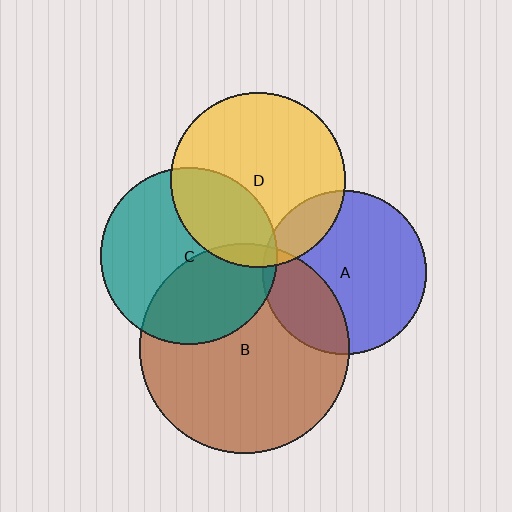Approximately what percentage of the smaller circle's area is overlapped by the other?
Approximately 40%.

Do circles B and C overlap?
Yes.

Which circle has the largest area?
Circle B (brown).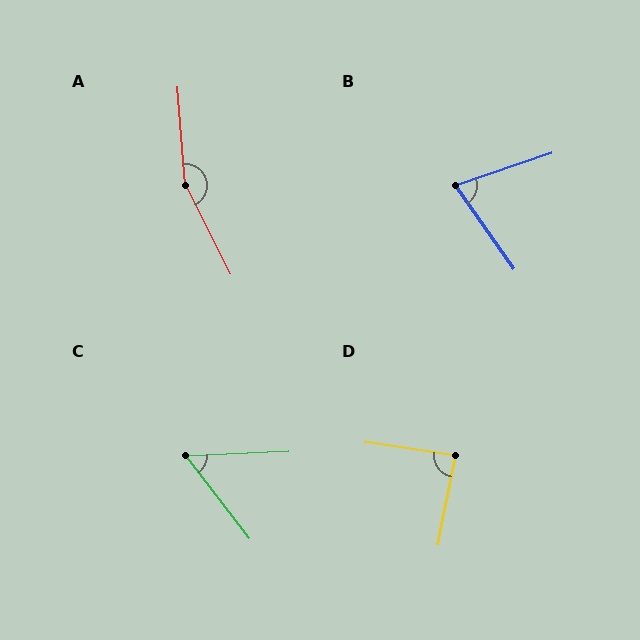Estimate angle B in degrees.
Approximately 73 degrees.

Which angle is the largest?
A, at approximately 158 degrees.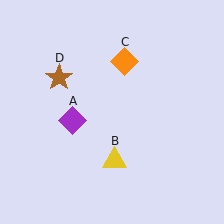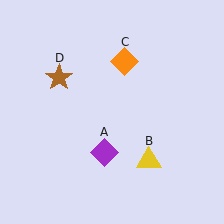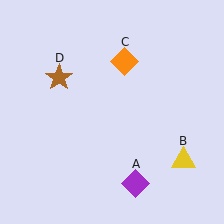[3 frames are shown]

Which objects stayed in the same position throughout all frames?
Orange diamond (object C) and brown star (object D) remained stationary.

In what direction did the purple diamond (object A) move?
The purple diamond (object A) moved down and to the right.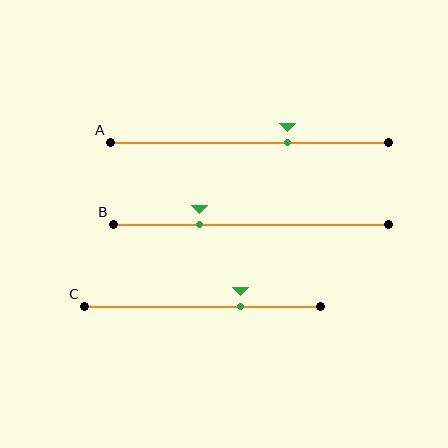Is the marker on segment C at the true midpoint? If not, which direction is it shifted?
No, the marker on segment C is shifted to the right by about 16% of the segment length.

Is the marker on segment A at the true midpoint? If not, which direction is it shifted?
No, the marker on segment A is shifted to the right by about 14% of the segment length.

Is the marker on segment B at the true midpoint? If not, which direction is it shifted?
No, the marker on segment B is shifted to the left by about 19% of the segment length.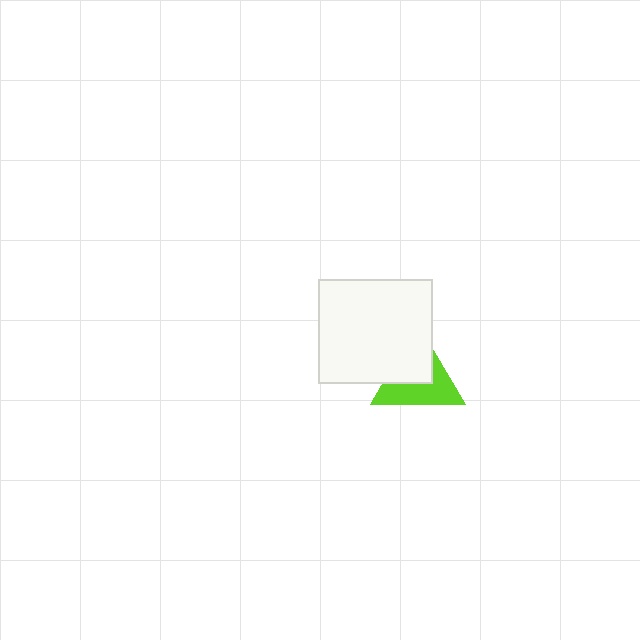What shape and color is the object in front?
The object in front is a white rectangle.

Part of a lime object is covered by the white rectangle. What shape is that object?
It is a triangle.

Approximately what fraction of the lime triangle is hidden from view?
Roughly 46% of the lime triangle is hidden behind the white rectangle.